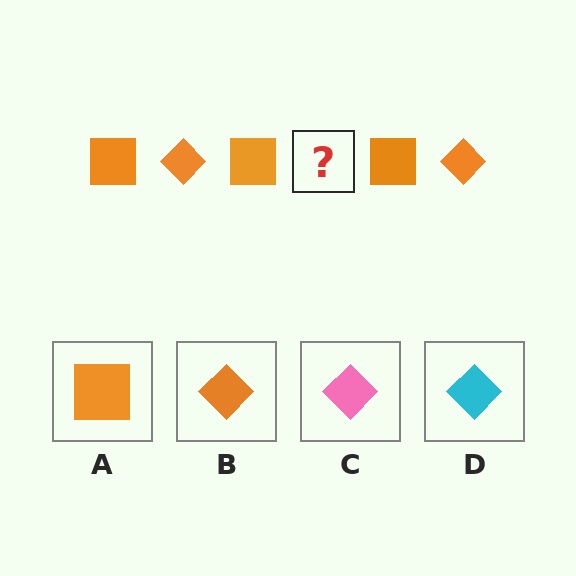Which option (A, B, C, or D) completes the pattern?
B.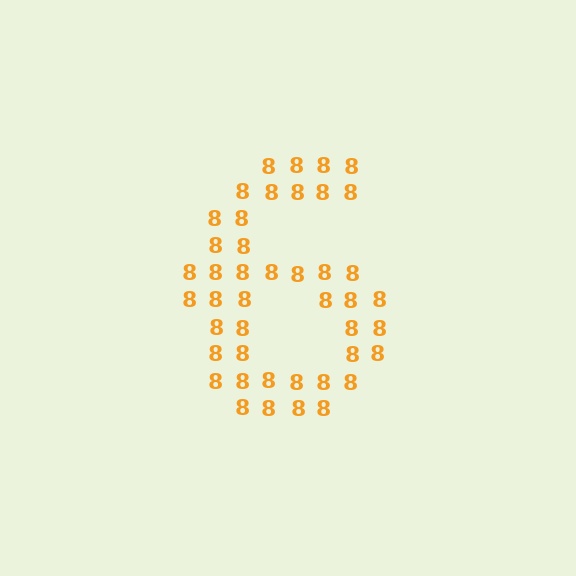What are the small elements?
The small elements are digit 8's.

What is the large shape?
The large shape is the digit 6.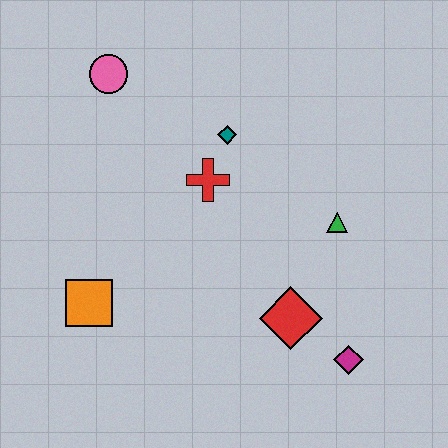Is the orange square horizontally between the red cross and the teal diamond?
No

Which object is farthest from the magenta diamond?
The pink circle is farthest from the magenta diamond.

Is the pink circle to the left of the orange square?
No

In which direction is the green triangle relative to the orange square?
The green triangle is to the right of the orange square.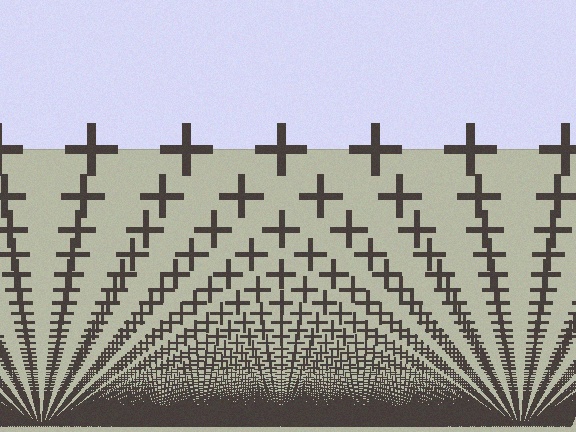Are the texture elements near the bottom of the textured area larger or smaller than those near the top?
Smaller. The gradient is inverted — elements near the bottom are smaller and denser.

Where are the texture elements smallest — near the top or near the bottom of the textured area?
Near the bottom.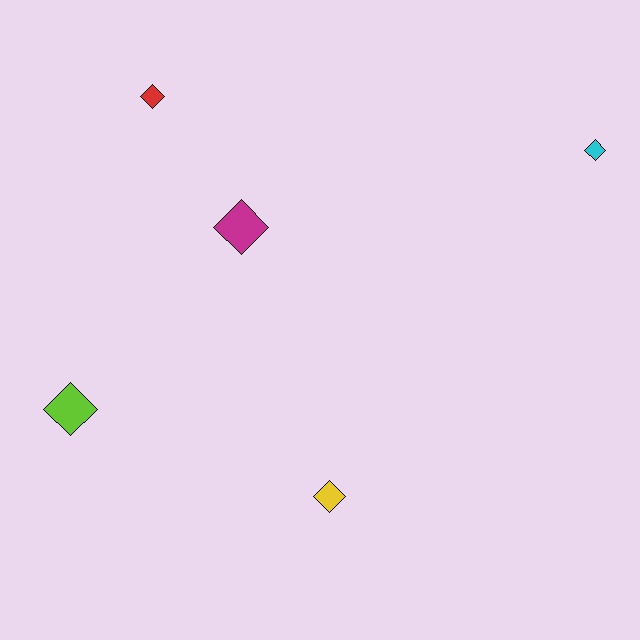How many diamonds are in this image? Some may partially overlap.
There are 5 diamonds.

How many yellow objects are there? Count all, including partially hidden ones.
There is 1 yellow object.